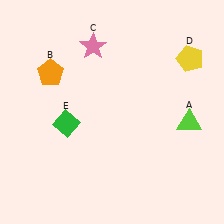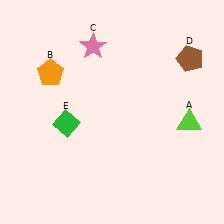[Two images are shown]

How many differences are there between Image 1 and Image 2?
There is 1 difference between the two images.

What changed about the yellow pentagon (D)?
In Image 1, D is yellow. In Image 2, it changed to brown.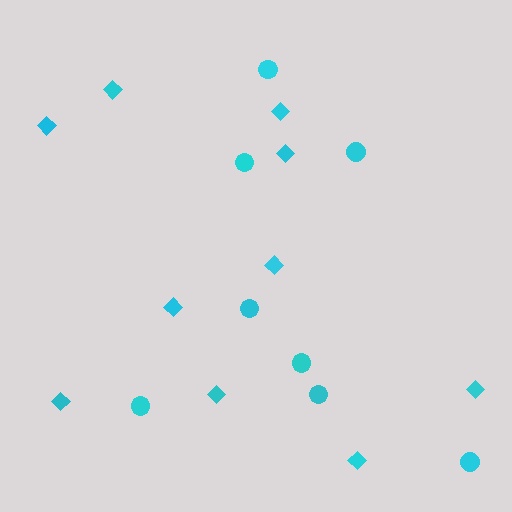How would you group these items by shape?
There are 2 groups: one group of circles (8) and one group of diamonds (10).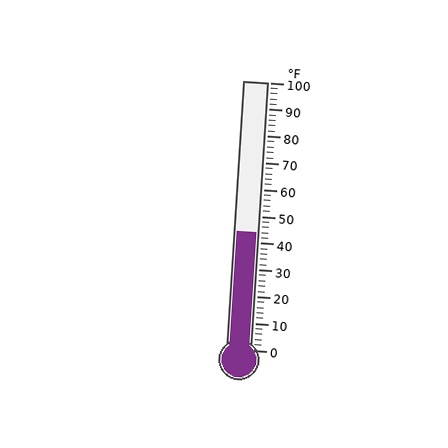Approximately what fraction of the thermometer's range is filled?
The thermometer is filled to approximately 45% of its range.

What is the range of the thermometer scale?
The thermometer scale ranges from 0°F to 100°F.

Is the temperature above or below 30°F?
The temperature is above 30°F.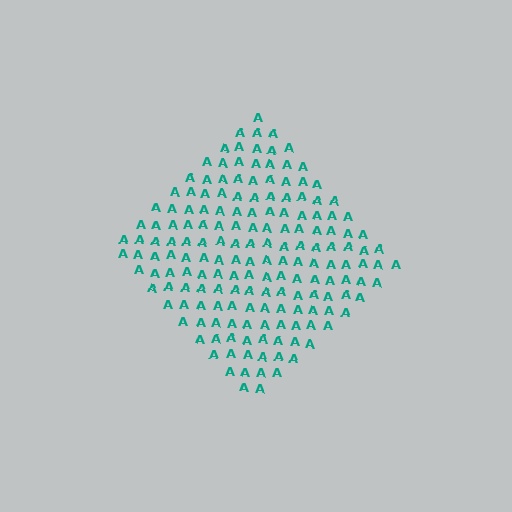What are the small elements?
The small elements are letter A's.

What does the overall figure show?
The overall figure shows a diamond.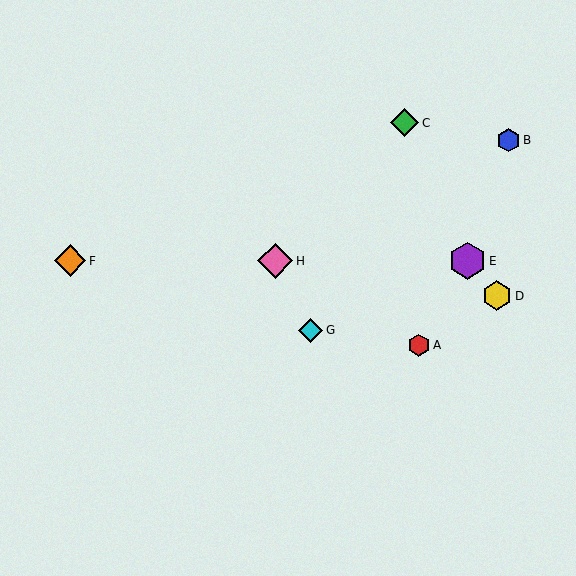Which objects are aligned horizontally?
Objects E, F, H are aligned horizontally.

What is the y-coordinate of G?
Object G is at y≈330.